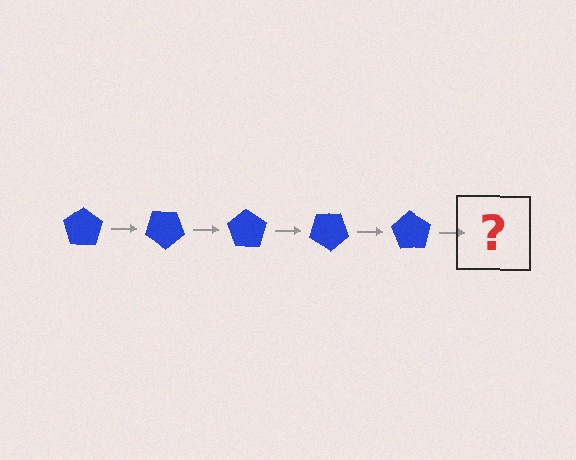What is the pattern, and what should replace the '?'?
The pattern is that the pentagon rotates 35 degrees each step. The '?' should be a blue pentagon rotated 175 degrees.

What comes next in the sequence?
The next element should be a blue pentagon rotated 175 degrees.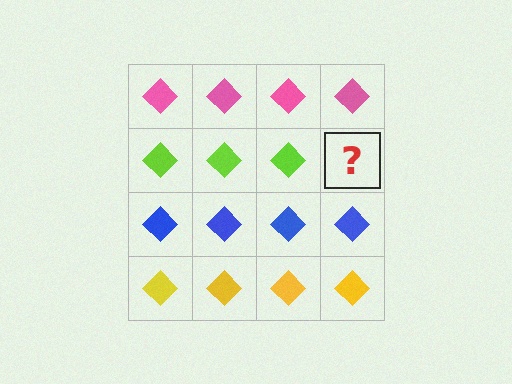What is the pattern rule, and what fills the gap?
The rule is that each row has a consistent color. The gap should be filled with a lime diamond.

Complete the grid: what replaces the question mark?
The question mark should be replaced with a lime diamond.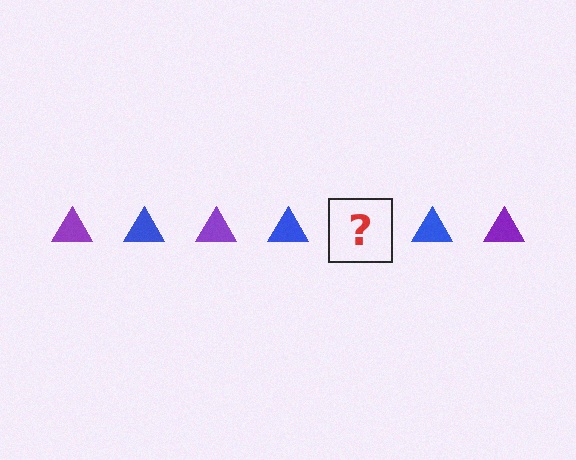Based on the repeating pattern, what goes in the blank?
The blank should be a purple triangle.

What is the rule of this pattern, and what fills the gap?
The rule is that the pattern cycles through purple, blue triangles. The gap should be filled with a purple triangle.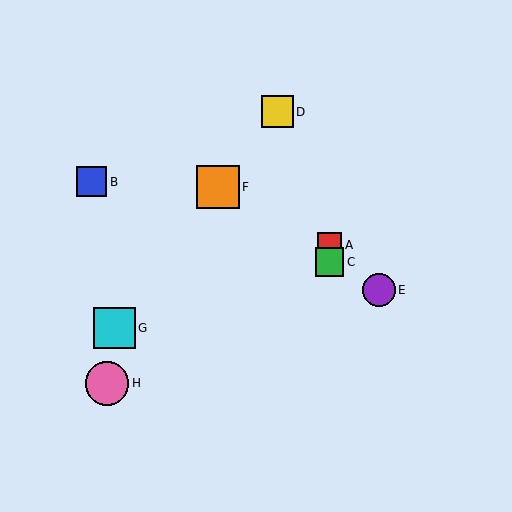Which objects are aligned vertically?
Objects A, C are aligned vertically.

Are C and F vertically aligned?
No, C is at x≈330 and F is at x≈218.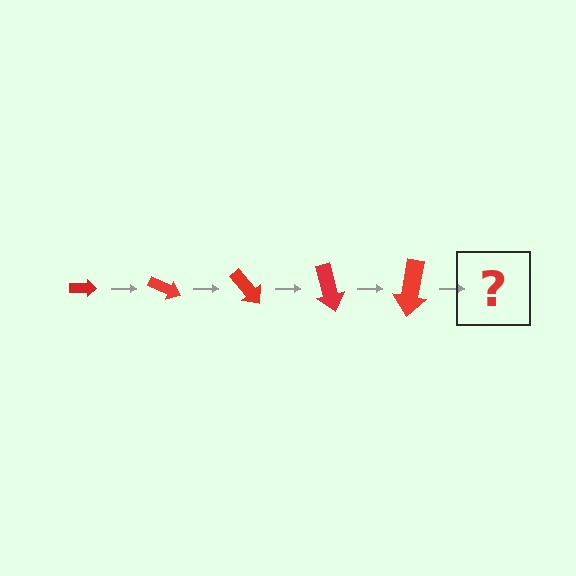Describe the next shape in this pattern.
It should be an arrow, larger than the previous one and rotated 125 degrees from the start.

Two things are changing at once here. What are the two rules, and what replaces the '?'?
The two rules are that the arrow grows larger each step and it rotates 25 degrees each step. The '?' should be an arrow, larger than the previous one and rotated 125 degrees from the start.